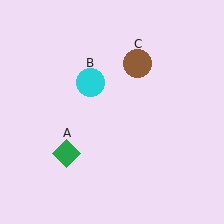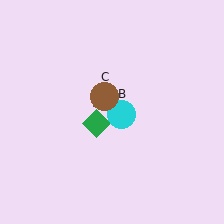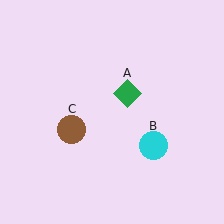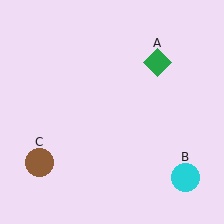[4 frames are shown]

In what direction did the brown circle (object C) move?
The brown circle (object C) moved down and to the left.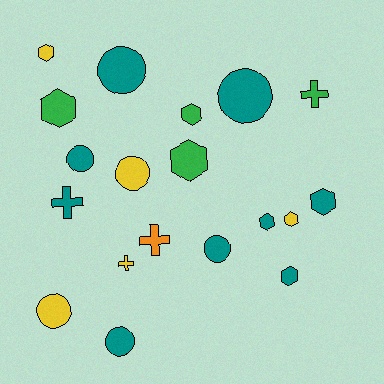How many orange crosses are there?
There is 1 orange cross.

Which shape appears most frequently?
Hexagon, with 8 objects.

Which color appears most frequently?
Teal, with 9 objects.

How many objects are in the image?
There are 19 objects.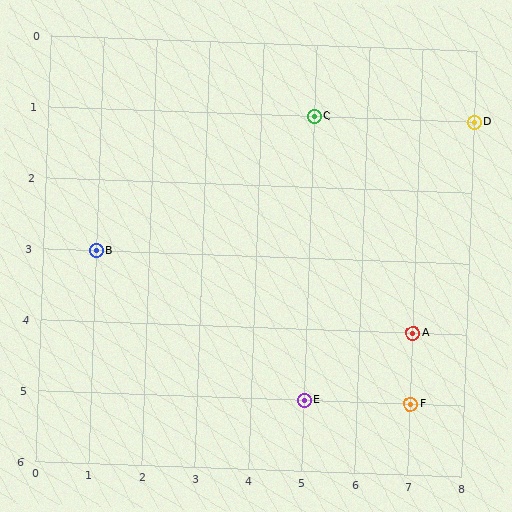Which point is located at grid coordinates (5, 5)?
Point E is at (5, 5).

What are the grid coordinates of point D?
Point D is at grid coordinates (8, 1).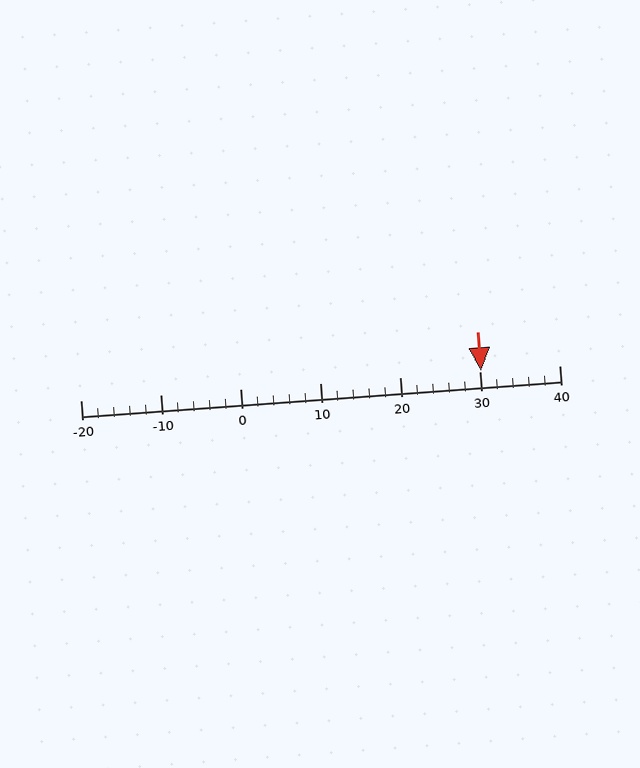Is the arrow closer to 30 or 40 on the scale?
The arrow is closer to 30.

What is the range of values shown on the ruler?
The ruler shows values from -20 to 40.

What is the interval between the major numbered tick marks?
The major tick marks are spaced 10 units apart.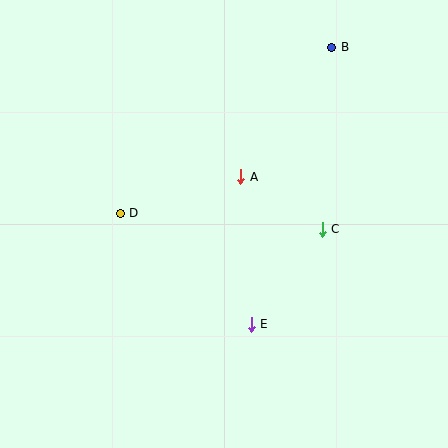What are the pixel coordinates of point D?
Point D is at (120, 213).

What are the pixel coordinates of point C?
Point C is at (322, 229).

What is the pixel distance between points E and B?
The distance between E and B is 289 pixels.